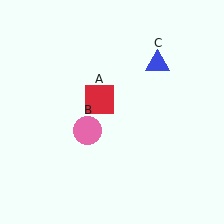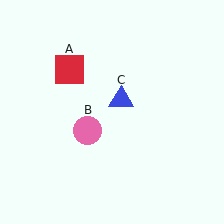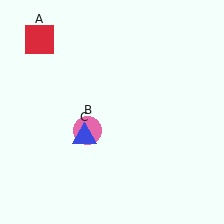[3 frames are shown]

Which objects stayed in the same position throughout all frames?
Pink circle (object B) remained stationary.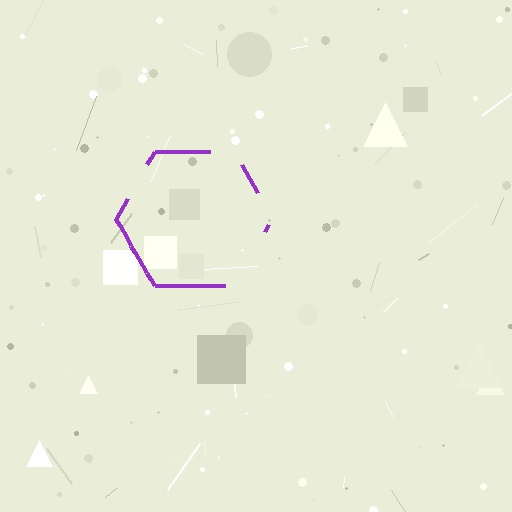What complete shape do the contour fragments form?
The contour fragments form a hexagon.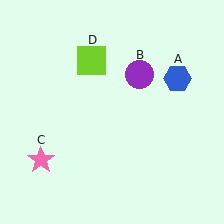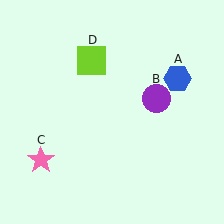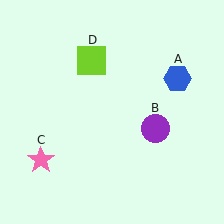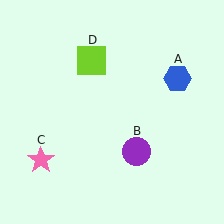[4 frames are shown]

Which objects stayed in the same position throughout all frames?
Blue hexagon (object A) and pink star (object C) and lime square (object D) remained stationary.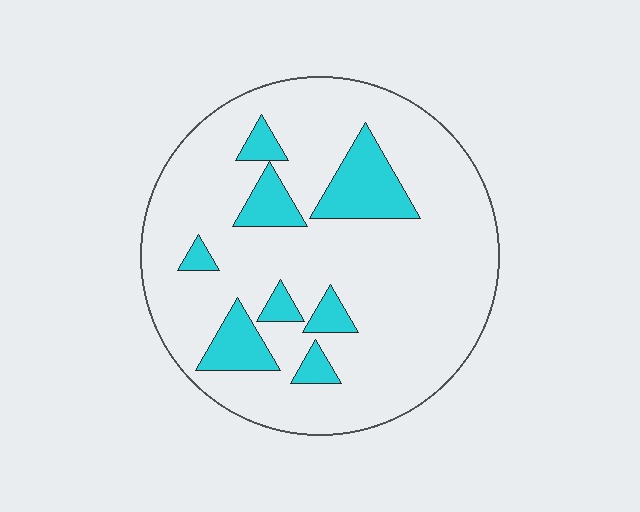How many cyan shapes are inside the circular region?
8.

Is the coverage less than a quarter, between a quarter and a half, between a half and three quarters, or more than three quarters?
Less than a quarter.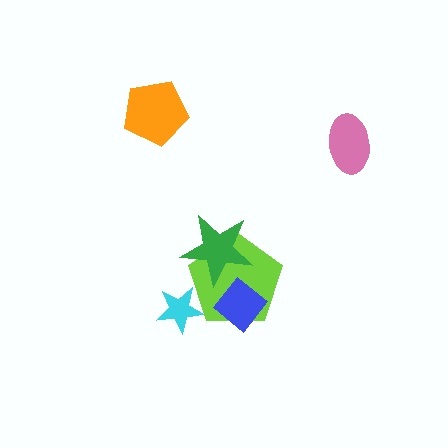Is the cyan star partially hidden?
Yes, it is partially covered by another shape.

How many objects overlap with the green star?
1 object overlaps with the green star.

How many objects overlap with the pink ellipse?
0 objects overlap with the pink ellipse.